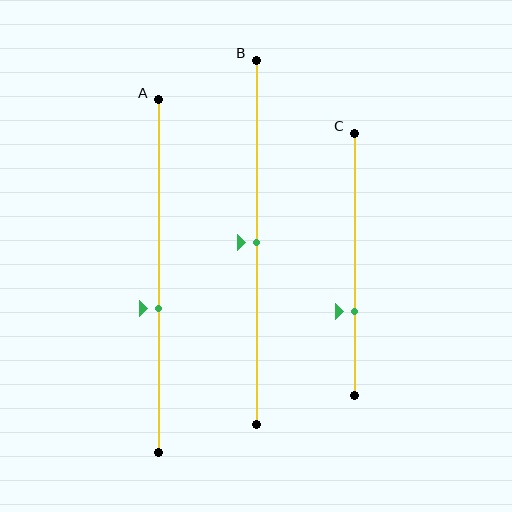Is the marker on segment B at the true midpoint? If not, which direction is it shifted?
Yes, the marker on segment B is at the true midpoint.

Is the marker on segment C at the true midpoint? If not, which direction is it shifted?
No, the marker on segment C is shifted downward by about 18% of the segment length.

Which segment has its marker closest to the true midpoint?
Segment B has its marker closest to the true midpoint.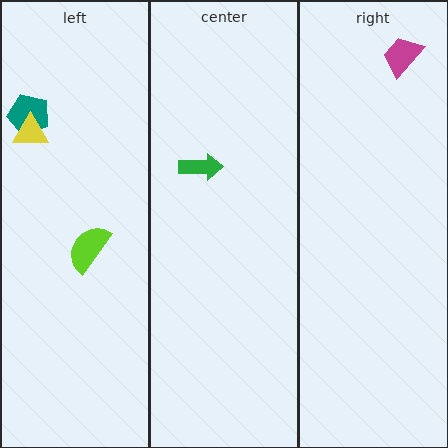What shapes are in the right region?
The magenta trapezoid.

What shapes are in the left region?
The teal pentagon, the yellow triangle, the lime semicircle.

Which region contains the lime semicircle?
The left region.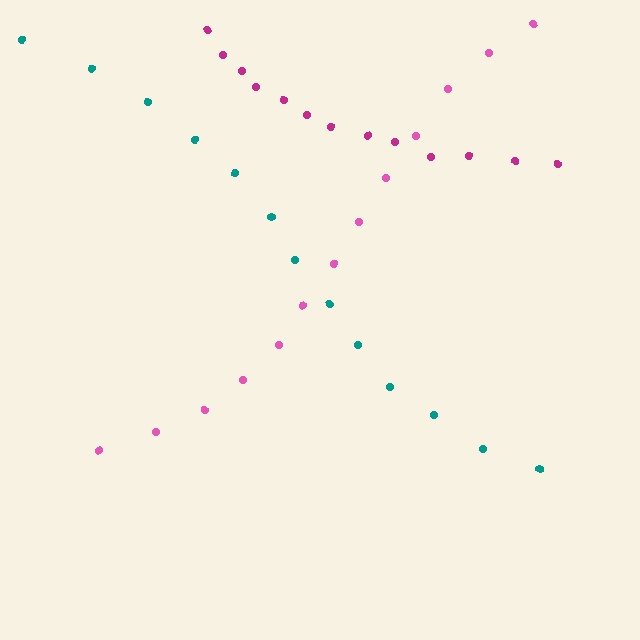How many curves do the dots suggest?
There are 3 distinct paths.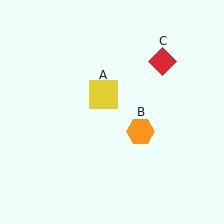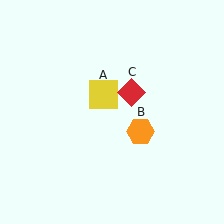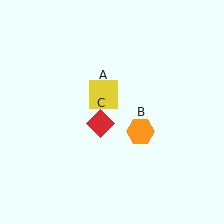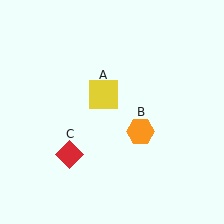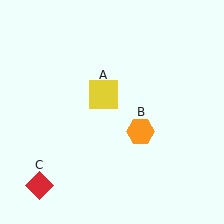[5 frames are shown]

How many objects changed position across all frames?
1 object changed position: red diamond (object C).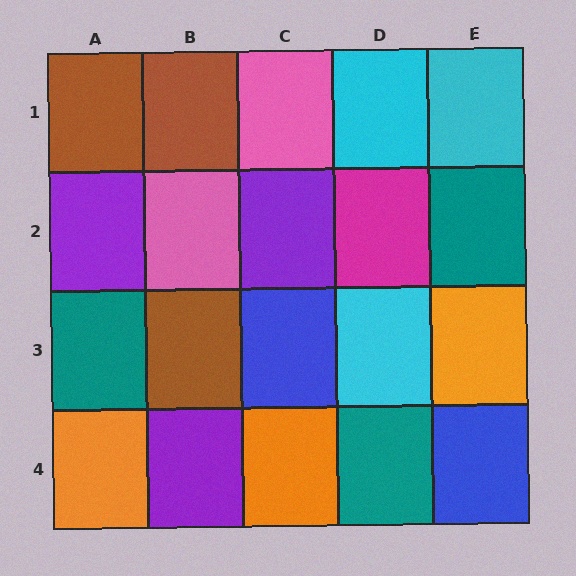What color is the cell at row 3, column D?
Cyan.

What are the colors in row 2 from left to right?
Purple, pink, purple, magenta, teal.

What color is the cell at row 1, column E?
Cyan.